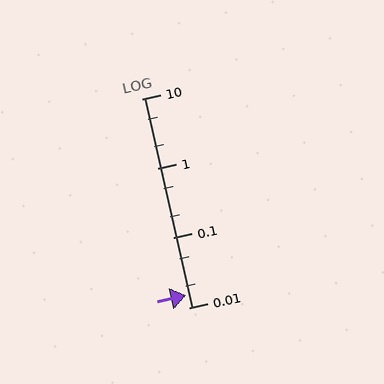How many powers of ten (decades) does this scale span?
The scale spans 3 decades, from 0.01 to 10.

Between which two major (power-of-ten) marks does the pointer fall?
The pointer is between 0.01 and 0.1.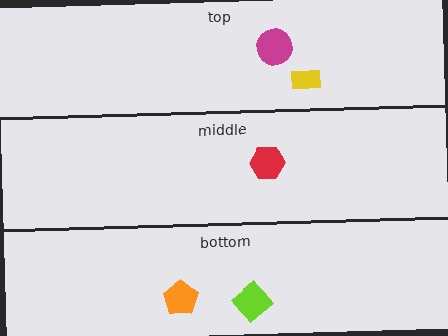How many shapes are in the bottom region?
2.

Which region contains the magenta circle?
The top region.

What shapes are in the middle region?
The red hexagon.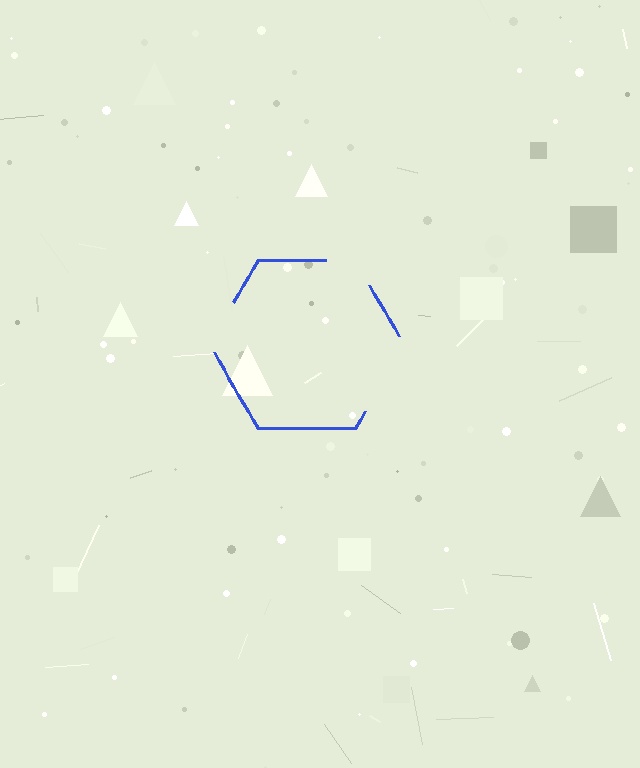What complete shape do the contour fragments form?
The contour fragments form a hexagon.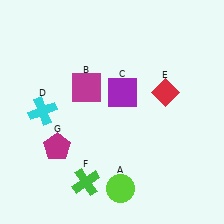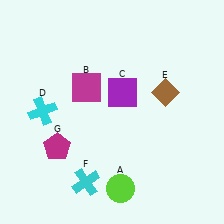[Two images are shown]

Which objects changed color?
E changed from red to brown. F changed from green to cyan.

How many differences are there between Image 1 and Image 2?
There are 2 differences between the two images.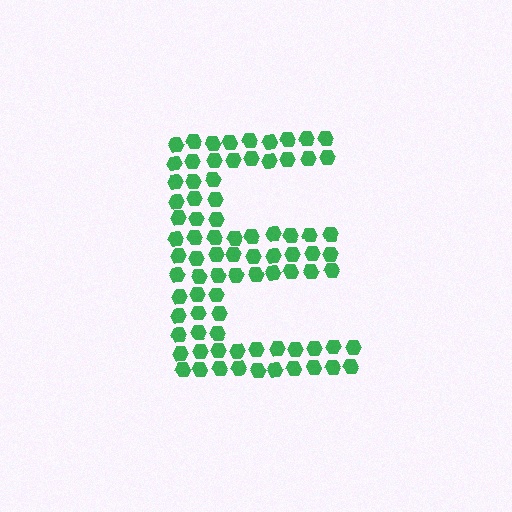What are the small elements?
The small elements are hexagons.